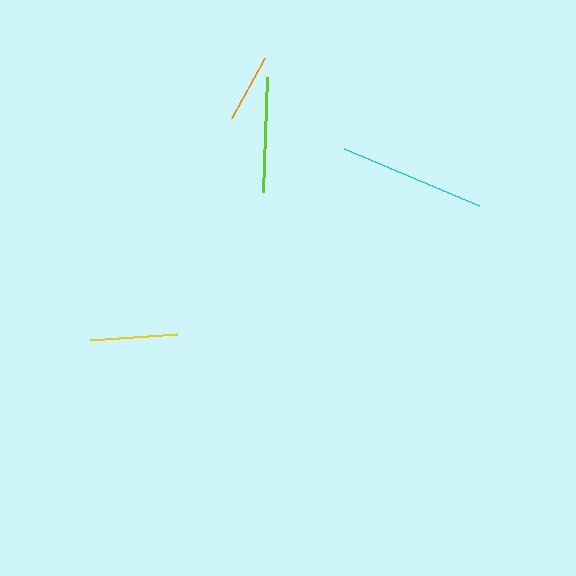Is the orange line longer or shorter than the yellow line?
The yellow line is longer than the orange line.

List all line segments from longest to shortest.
From longest to shortest: cyan, lime, yellow, orange.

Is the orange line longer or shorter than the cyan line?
The cyan line is longer than the orange line.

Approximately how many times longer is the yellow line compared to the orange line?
The yellow line is approximately 1.3 times the length of the orange line.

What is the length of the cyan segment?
The cyan segment is approximately 147 pixels long.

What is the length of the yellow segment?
The yellow segment is approximately 87 pixels long.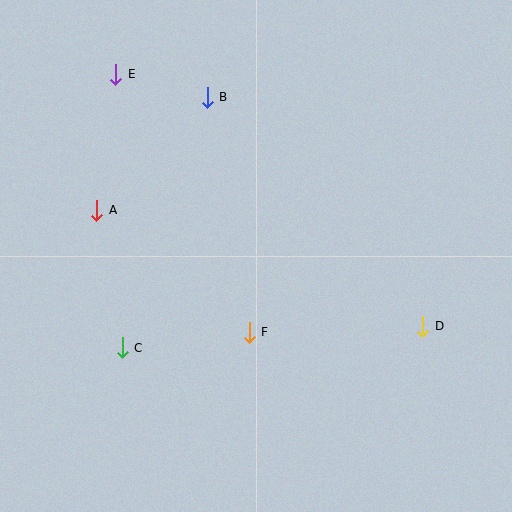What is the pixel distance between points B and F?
The distance between B and F is 239 pixels.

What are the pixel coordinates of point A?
Point A is at (97, 210).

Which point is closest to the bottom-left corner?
Point C is closest to the bottom-left corner.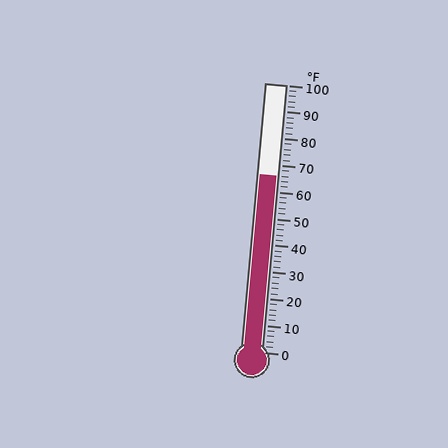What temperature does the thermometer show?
The thermometer shows approximately 66°F.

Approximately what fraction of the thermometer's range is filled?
The thermometer is filled to approximately 65% of its range.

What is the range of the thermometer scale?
The thermometer scale ranges from 0°F to 100°F.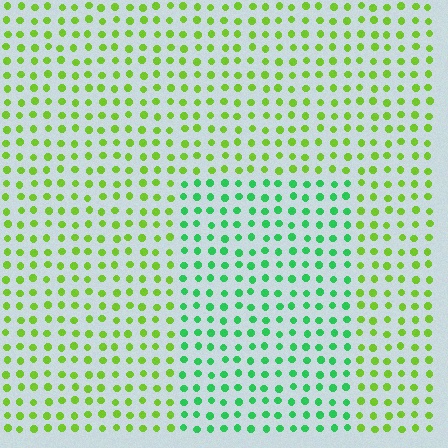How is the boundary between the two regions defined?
The boundary is defined purely by a slight shift in hue (about 44 degrees). Spacing, size, and orientation are identical on both sides.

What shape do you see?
I see a rectangle.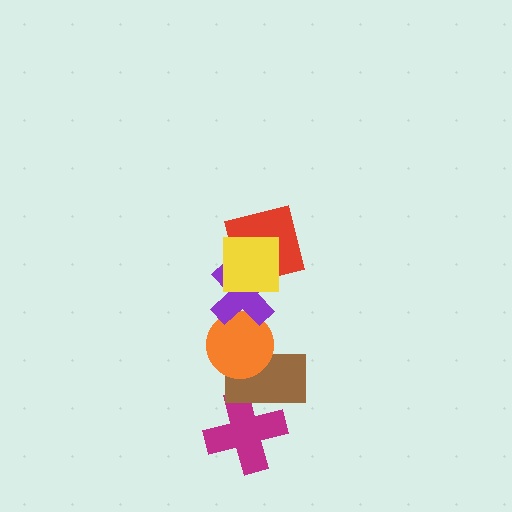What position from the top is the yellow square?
The yellow square is 1st from the top.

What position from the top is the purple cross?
The purple cross is 3rd from the top.